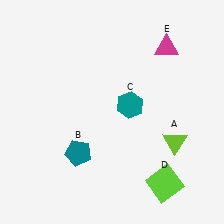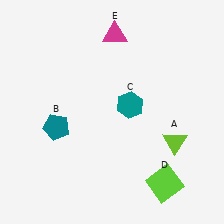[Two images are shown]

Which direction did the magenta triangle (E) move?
The magenta triangle (E) moved left.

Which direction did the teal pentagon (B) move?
The teal pentagon (B) moved up.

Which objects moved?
The objects that moved are: the teal pentagon (B), the magenta triangle (E).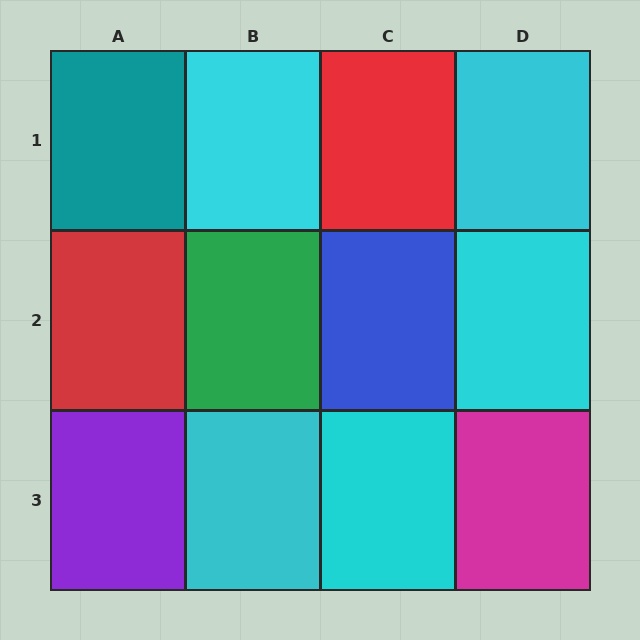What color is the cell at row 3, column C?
Cyan.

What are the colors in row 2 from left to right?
Red, green, blue, cyan.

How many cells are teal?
1 cell is teal.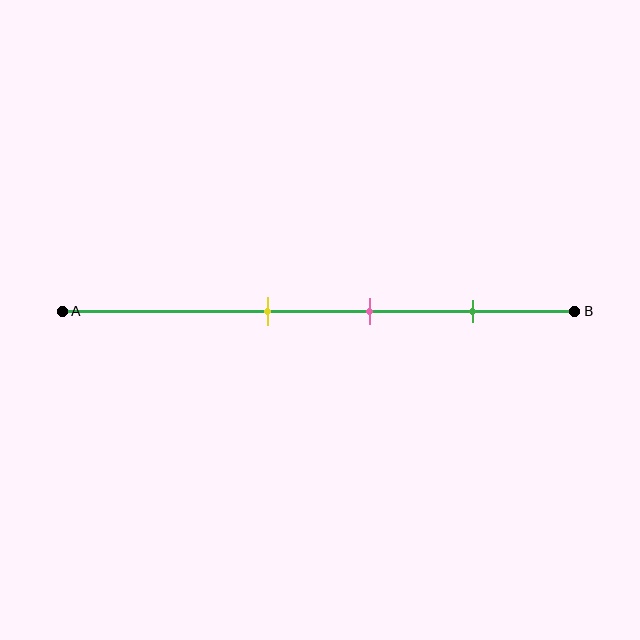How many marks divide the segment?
There are 3 marks dividing the segment.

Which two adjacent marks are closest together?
The yellow and pink marks are the closest adjacent pair.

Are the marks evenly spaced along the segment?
Yes, the marks are approximately evenly spaced.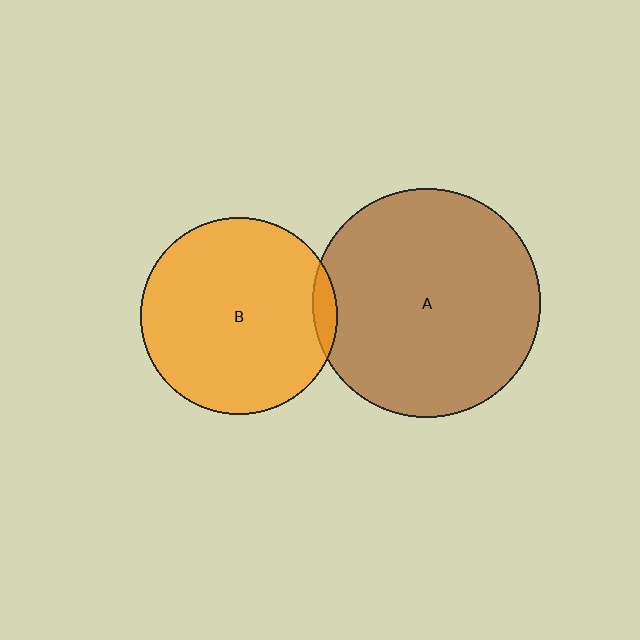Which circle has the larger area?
Circle A (brown).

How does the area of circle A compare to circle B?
Approximately 1.3 times.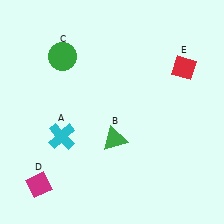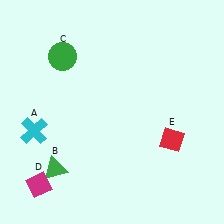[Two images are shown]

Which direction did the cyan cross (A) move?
The cyan cross (A) moved left.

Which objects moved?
The objects that moved are: the cyan cross (A), the green triangle (B), the red diamond (E).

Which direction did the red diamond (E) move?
The red diamond (E) moved down.